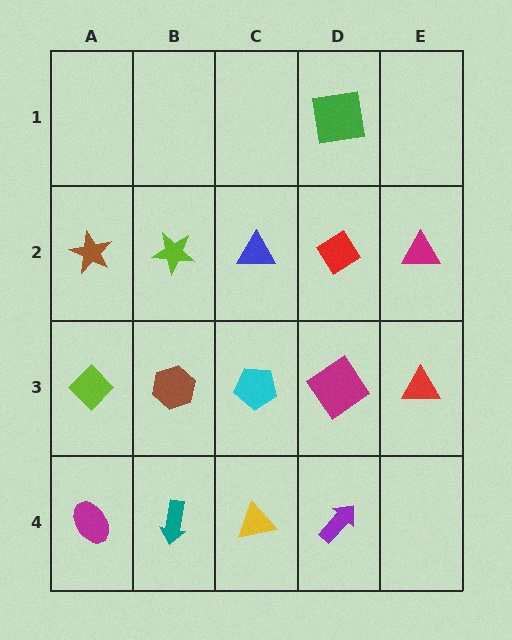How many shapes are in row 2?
5 shapes.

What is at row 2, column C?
A blue triangle.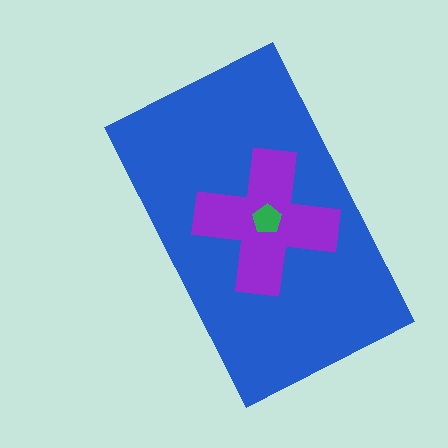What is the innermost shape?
The green pentagon.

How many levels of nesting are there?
3.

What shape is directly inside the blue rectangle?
The purple cross.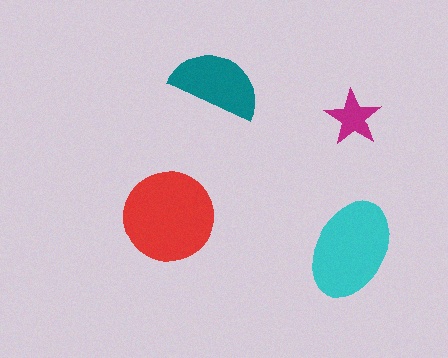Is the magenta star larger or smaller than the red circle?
Smaller.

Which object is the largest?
The red circle.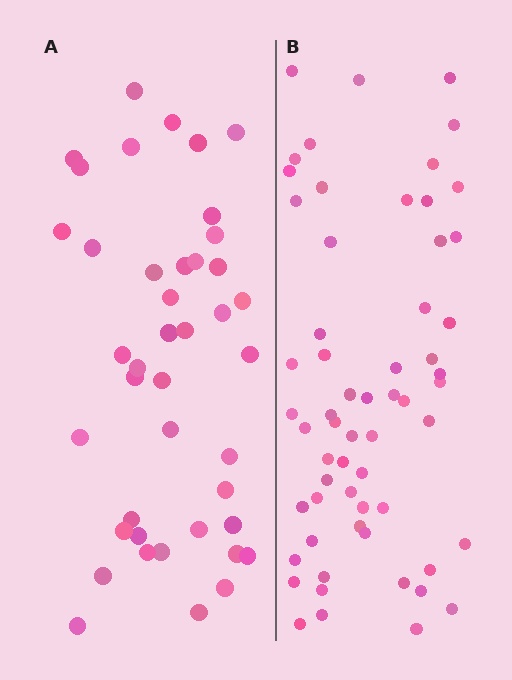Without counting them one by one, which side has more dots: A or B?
Region B (the right region) has more dots.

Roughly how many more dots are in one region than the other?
Region B has approximately 20 more dots than region A.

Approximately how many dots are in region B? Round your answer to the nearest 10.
About 60 dots.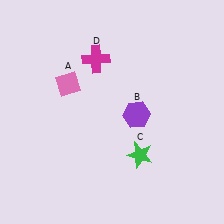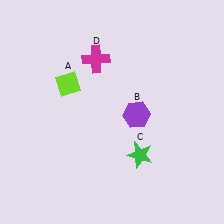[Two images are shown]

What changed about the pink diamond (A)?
In Image 1, A is pink. In Image 2, it changed to lime.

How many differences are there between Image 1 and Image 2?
There is 1 difference between the two images.